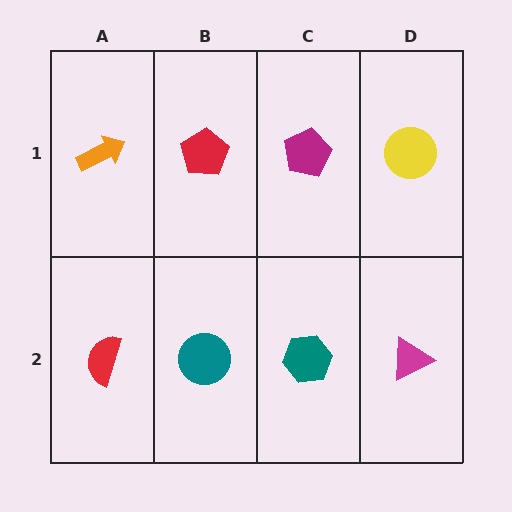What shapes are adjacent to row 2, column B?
A red pentagon (row 1, column B), a red semicircle (row 2, column A), a teal hexagon (row 2, column C).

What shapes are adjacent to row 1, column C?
A teal hexagon (row 2, column C), a red pentagon (row 1, column B), a yellow circle (row 1, column D).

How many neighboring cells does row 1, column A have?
2.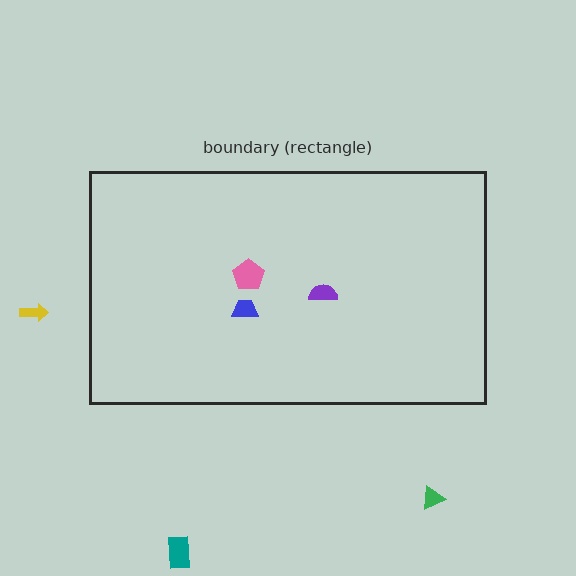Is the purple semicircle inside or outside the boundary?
Inside.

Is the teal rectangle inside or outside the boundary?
Outside.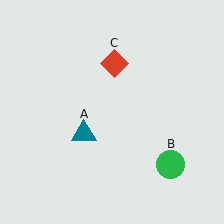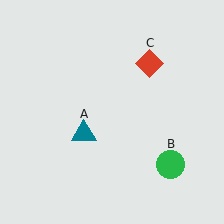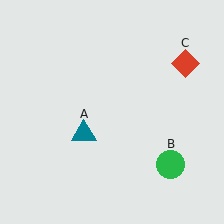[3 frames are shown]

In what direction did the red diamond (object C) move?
The red diamond (object C) moved right.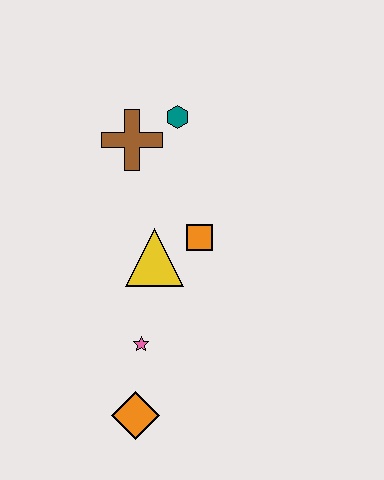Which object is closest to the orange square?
The yellow triangle is closest to the orange square.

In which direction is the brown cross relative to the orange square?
The brown cross is above the orange square.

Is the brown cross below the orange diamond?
No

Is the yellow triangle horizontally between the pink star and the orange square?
Yes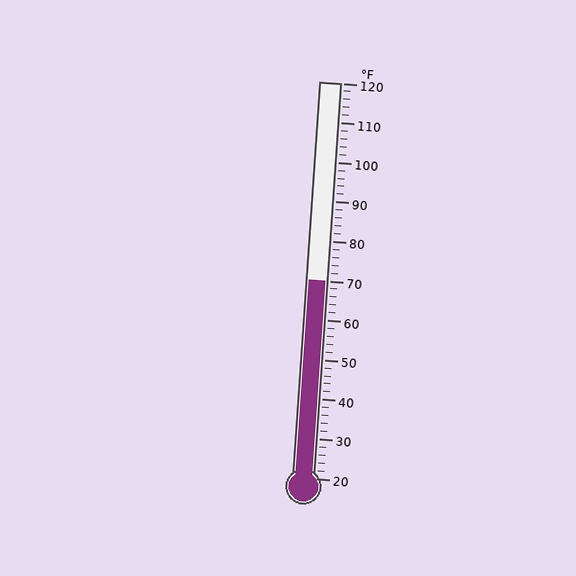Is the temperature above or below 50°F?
The temperature is above 50°F.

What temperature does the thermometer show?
The thermometer shows approximately 70°F.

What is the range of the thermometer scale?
The thermometer scale ranges from 20°F to 120°F.